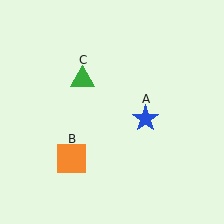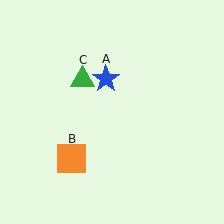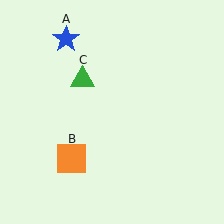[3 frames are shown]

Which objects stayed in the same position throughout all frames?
Orange square (object B) and green triangle (object C) remained stationary.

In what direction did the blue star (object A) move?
The blue star (object A) moved up and to the left.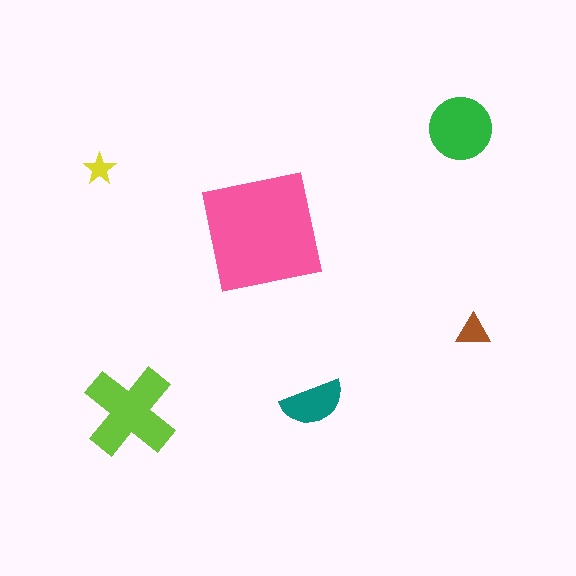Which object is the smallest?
The yellow star.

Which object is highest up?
The green circle is topmost.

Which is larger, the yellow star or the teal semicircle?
The teal semicircle.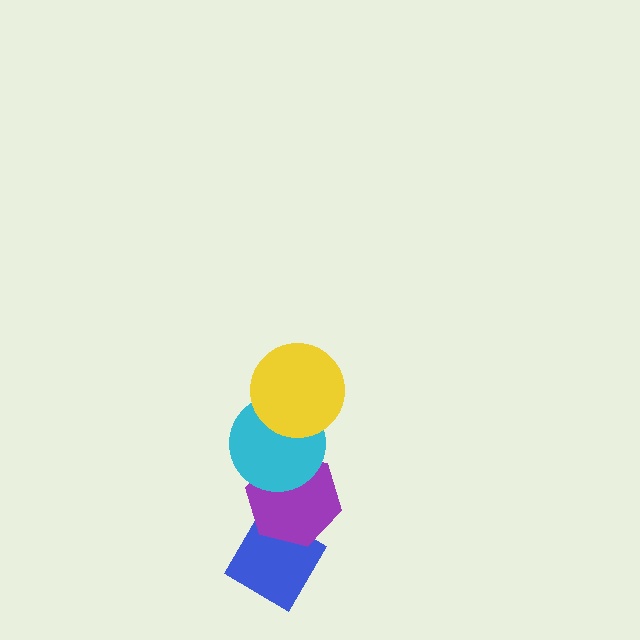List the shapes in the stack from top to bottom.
From top to bottom: the yellow circle, the cyan circle, the purple hexagon, the blue diamond.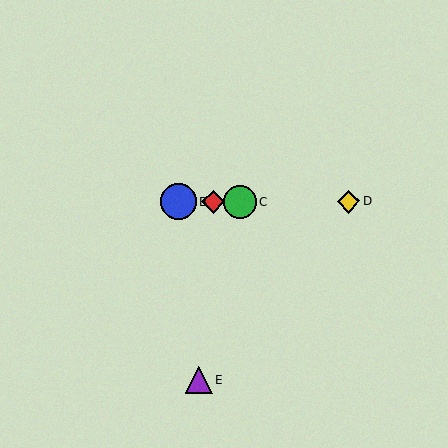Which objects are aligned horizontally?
Objects A, B, C, D are aligned horizontally.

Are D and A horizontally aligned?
Yes, both are at y≈201.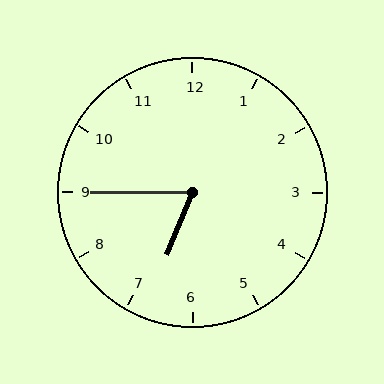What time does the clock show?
6:45.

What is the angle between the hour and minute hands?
Approximately 68 degrees.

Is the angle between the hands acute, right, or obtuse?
It is acute.